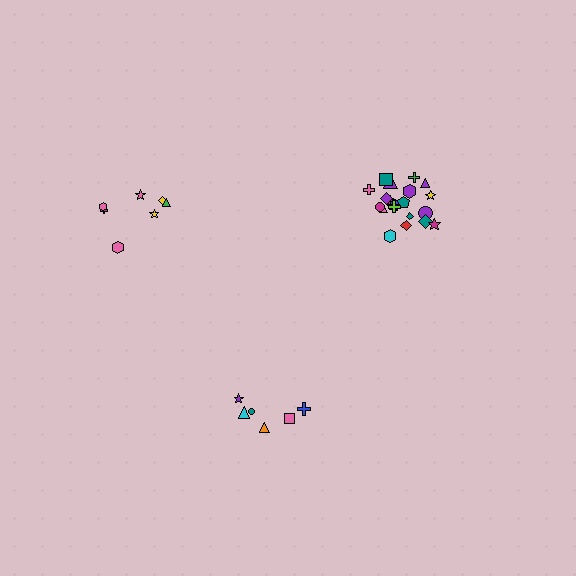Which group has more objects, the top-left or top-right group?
The top-right group.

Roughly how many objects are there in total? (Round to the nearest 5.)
Roughly 35 objects in total.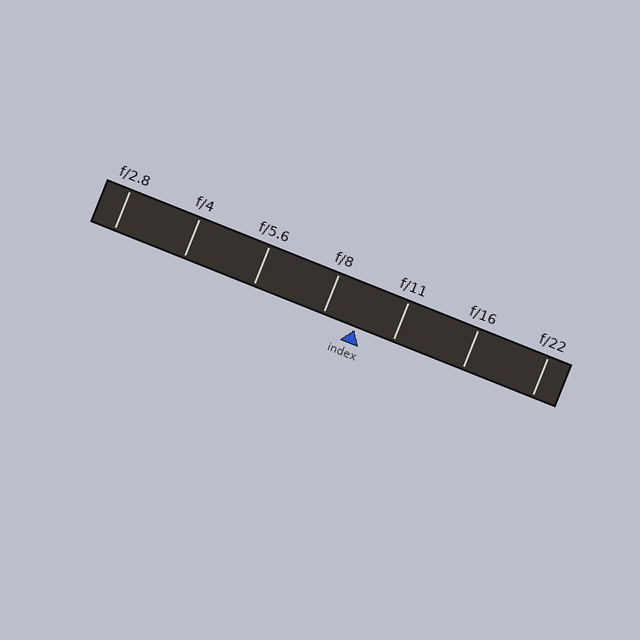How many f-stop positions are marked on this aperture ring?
There are 7 f-stop positions marked.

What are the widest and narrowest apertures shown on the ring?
The widest aperture shown is f/2.8 and the narrowest is f/22.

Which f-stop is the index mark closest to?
The index mark is closest to f/8.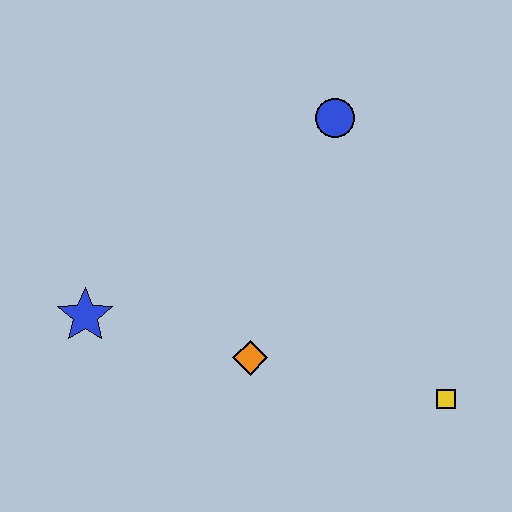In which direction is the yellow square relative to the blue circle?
The yellow square is below the blue circle.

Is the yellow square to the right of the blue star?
Yes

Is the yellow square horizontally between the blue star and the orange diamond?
No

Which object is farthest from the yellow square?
The blue star is farthest from the yellow square.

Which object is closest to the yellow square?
The orange diamond is closest to the yellow square.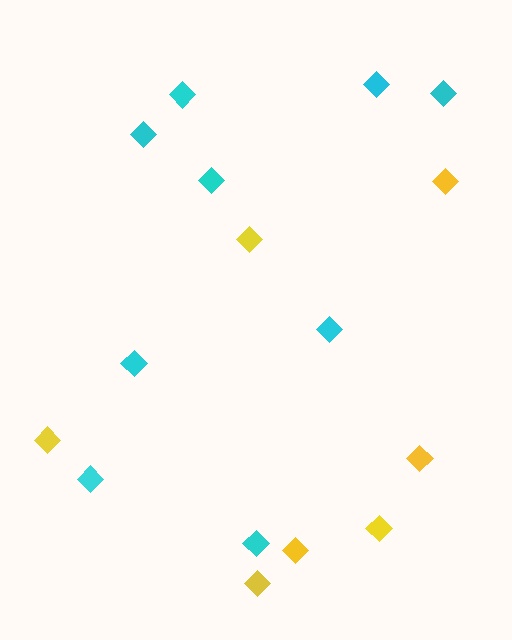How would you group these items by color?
There are 2 groups: one group of cyan diamonds (9) and one group of yellow diamonds (7).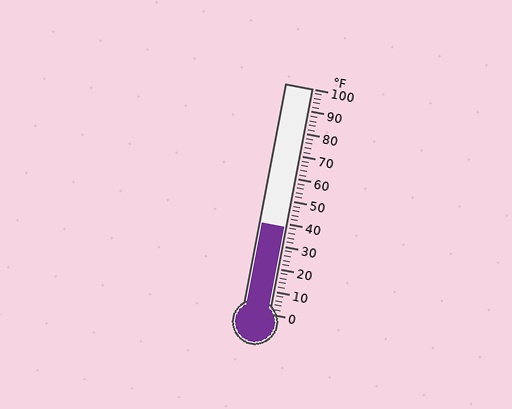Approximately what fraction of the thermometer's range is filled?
The thermometer is filled to approximately 40% of its range.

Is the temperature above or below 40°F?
The temperature is below 40°F.